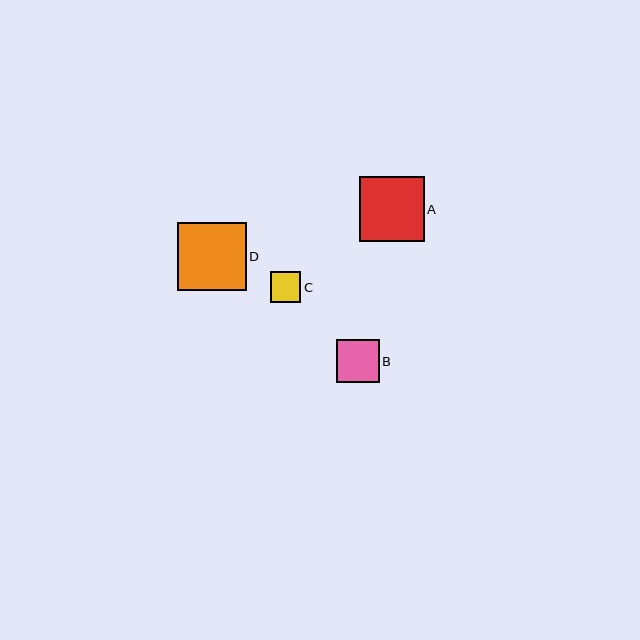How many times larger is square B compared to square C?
Square B is approximately 1.4 times the size of square C.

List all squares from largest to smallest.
From largest to smallest: D, A, B, C.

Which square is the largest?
Square D is the largest with a size of approximately 69 pixels.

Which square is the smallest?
Square C is the smallest with a size of approximately 31 pixels.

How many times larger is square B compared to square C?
Square B is approximately 1.4 times the size of square C.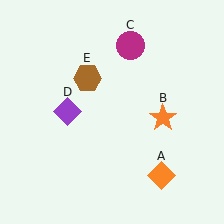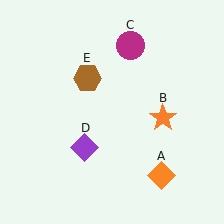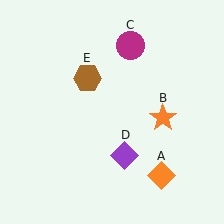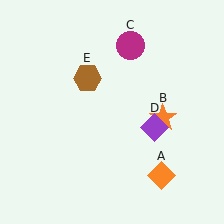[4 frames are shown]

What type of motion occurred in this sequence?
The purple diamond (object D) rotated counterclockwise around the center of the scene.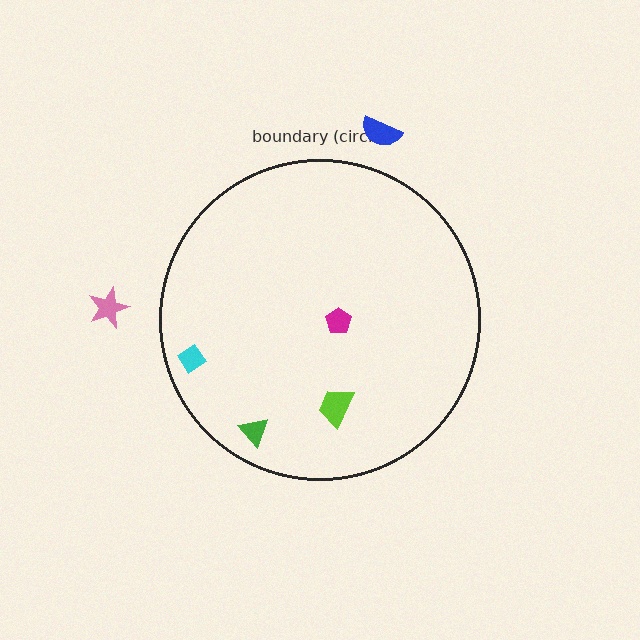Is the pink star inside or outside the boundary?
Outside.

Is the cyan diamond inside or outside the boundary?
Inside.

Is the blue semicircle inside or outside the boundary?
Outside.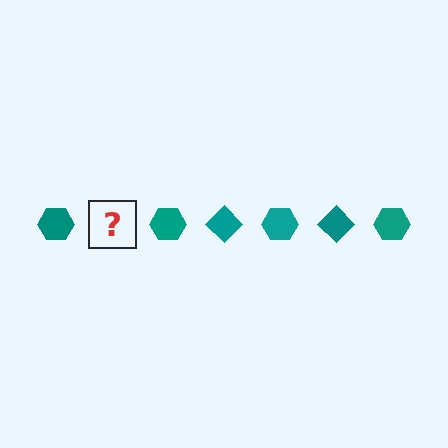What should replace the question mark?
The question mark should be replaced with a teal diamond.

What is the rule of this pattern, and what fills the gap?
The rule is that the pattern cycles through hexagon, diamond shapes in teal. The gap should be filled with a teal diamond.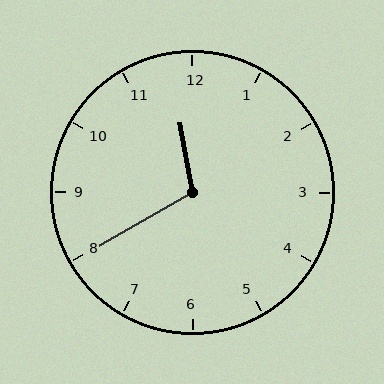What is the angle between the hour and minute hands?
Approximately 110 degrees.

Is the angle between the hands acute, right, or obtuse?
It is obtuse.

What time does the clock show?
11:40.